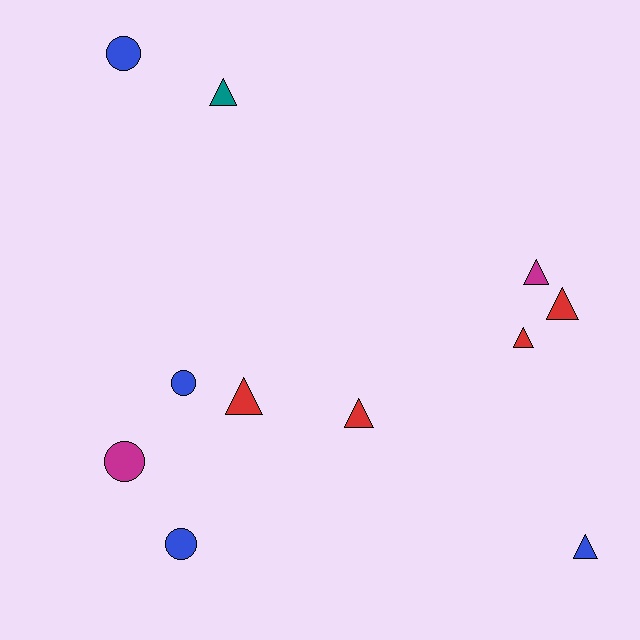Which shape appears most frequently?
Triangle, with 7 objects.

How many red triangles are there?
There are 4 red triangles.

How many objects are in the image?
There are 11 objects.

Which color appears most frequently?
Red, with 4 objects.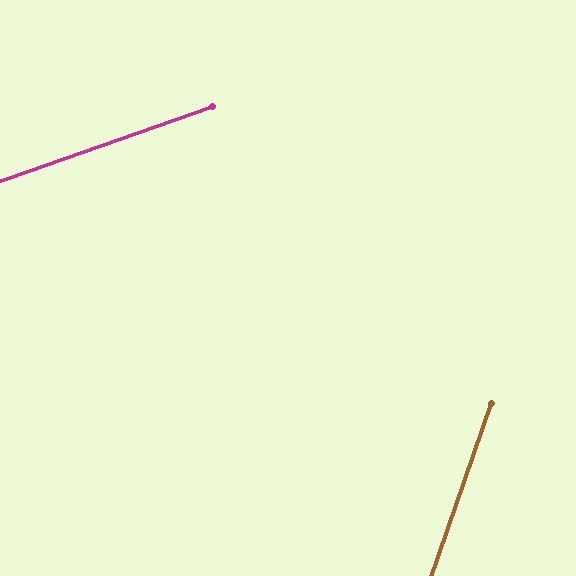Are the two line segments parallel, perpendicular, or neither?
Neither parallel nor perpendicular — they differ by about 52°.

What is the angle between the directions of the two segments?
Approximately 52 degrees.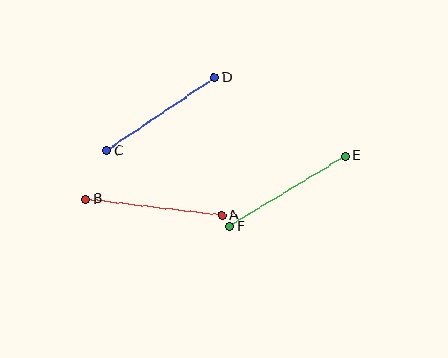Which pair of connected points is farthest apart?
Points A and B are farthest apart.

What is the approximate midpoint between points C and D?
The midpoint is at approximately (160, 114) pixels.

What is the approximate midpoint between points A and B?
The midpoint is at approximately (154, 207) pixels.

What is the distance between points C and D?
The distance is approximately 131 pixels.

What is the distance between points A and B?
The distance is approximately 138 pixels.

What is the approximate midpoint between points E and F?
The midpoint is at approximately (288, 191) pixels.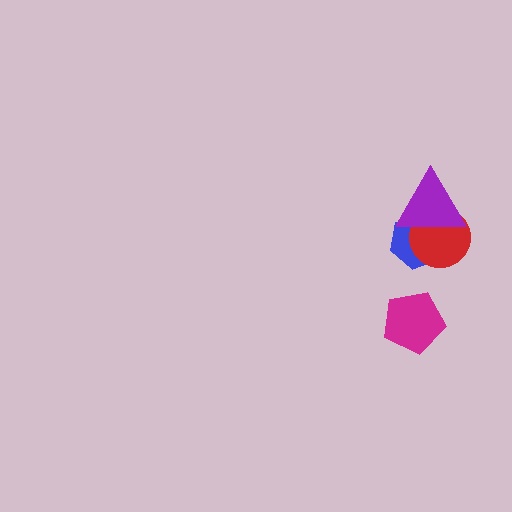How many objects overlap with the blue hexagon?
2 objects overlap with the blue hexagon.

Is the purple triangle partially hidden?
No, no other shape covers it.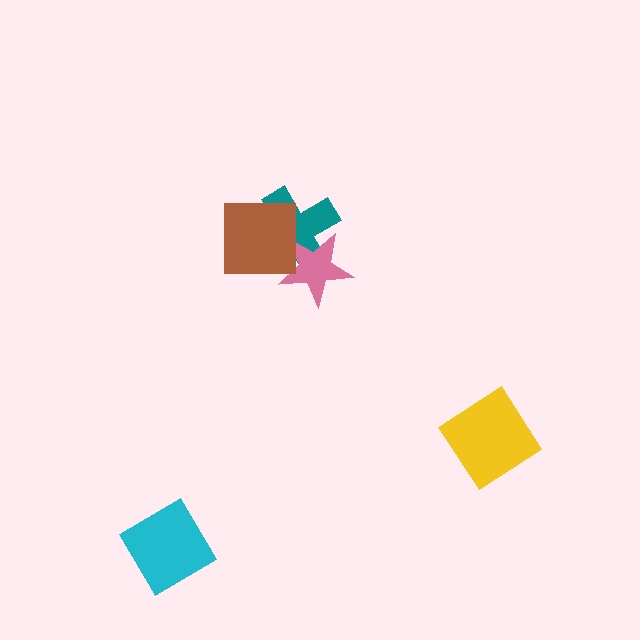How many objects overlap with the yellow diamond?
0 objects overlap with the yellow diamond.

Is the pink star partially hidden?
Yes, it is partially covered by another shape.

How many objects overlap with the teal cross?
2 objects overlap with the teal cross.